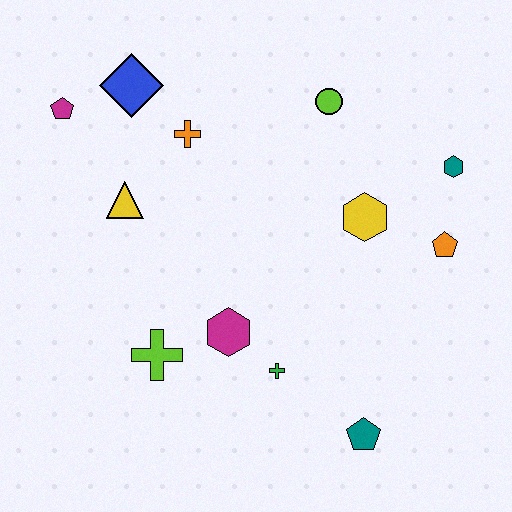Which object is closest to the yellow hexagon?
The orange pentagon is closest to the yellow hexagon.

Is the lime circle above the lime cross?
Yes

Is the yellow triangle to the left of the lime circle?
Yes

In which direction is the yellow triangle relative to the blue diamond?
The yellow triangle is below the blue diamond.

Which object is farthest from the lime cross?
The teal hexagon is farthest from the lime cross.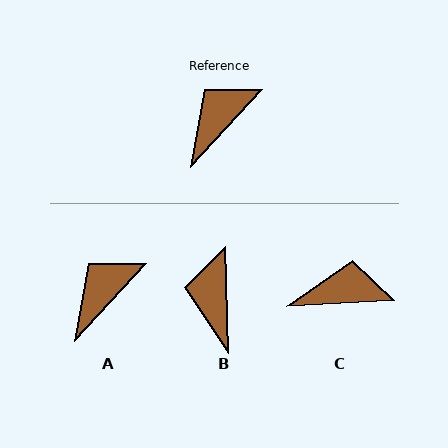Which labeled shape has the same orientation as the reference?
A.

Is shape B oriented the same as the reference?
No, it is off by about 45 degrees.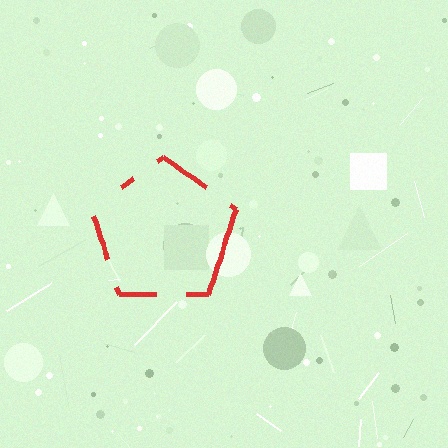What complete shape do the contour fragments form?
The contour fragments form a pentagon.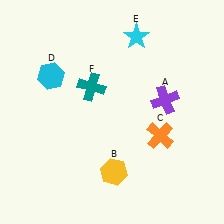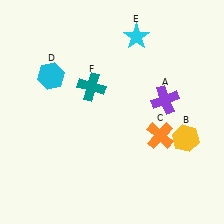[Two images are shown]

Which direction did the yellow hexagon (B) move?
The yellow hexagon (B) moved right.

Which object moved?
The yellow hexagon (B) moved right.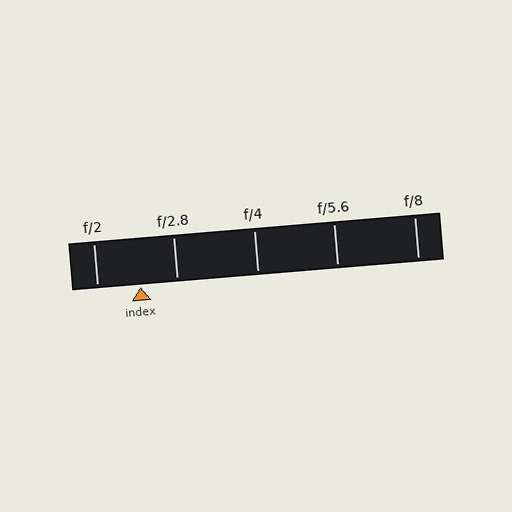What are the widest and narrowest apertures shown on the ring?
The widest aperture shown is f/2 and the narrowest is f/8.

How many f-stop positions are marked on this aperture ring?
There are 5 f-stop positions marked.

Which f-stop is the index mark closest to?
The index mark is closest to f/2.8.